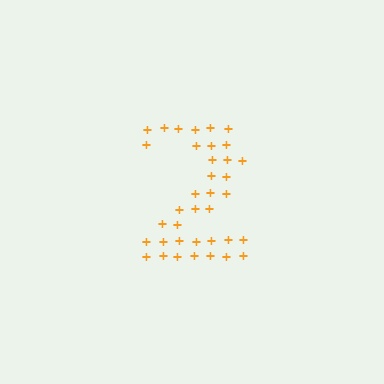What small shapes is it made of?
It is made of small plus signs.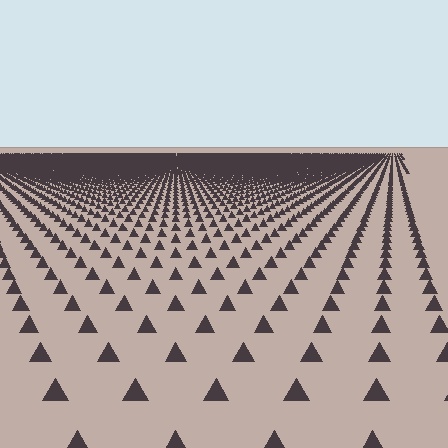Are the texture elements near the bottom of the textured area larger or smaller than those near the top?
Larger. Near the bottom, elements are closer to the viewer and appear at a bigger on-screen size.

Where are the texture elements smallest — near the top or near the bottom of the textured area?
Near the top.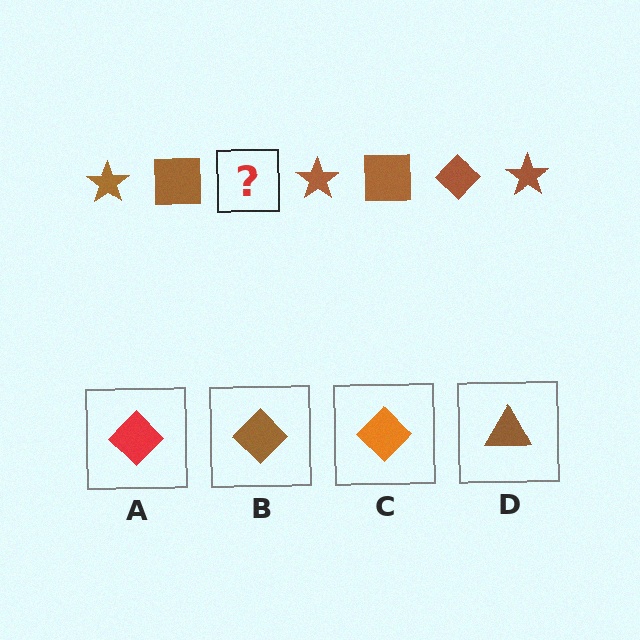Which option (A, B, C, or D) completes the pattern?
B.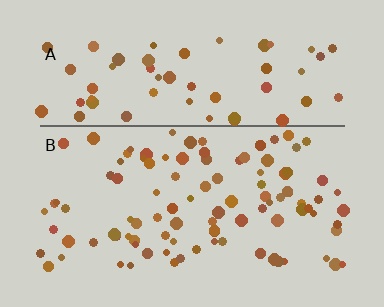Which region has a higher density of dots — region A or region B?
B (the bottom).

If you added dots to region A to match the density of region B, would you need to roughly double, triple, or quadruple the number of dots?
Approximately double.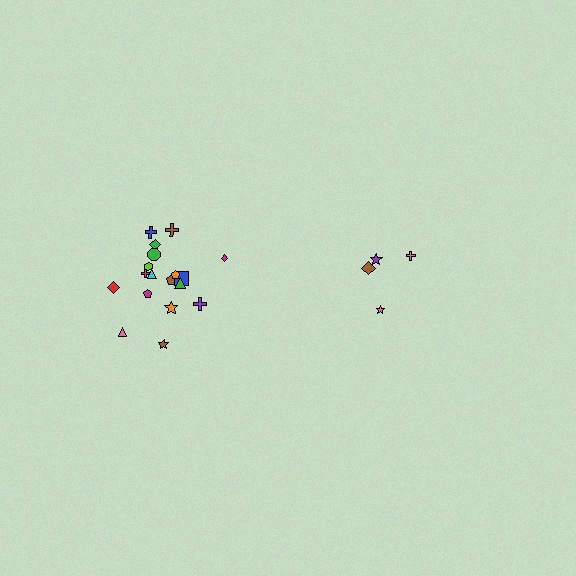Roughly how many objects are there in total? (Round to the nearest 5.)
Roughly 20 objects in total.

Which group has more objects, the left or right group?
The left group.